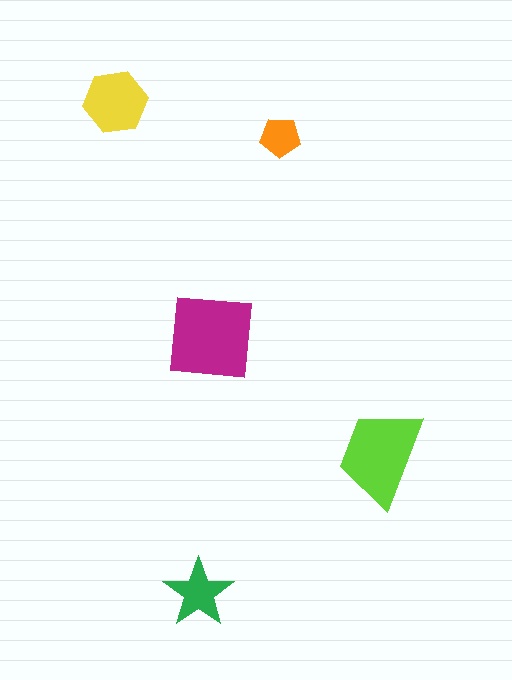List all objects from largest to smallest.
The magenta square, the lime trapezoid, the yellow hexagon, the green star, the orange pentagon.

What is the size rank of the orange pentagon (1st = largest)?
5th.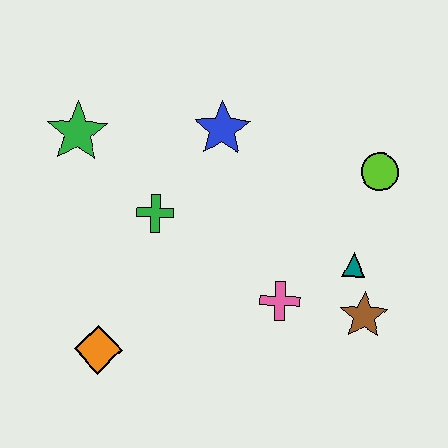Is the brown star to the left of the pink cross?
No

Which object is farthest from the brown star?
The green star is farthest from the brown star.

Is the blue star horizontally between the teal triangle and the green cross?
Yes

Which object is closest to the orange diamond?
The green cross is closest to the orange diamond.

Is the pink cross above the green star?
No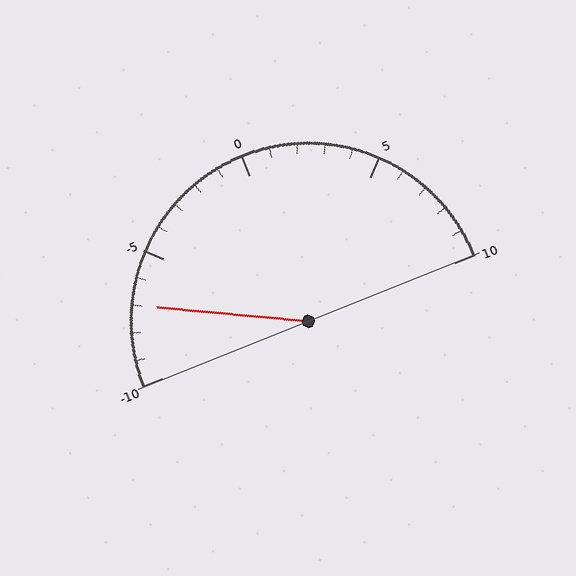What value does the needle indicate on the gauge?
The needle indicates approximately -7.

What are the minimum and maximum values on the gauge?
The gauge ranges from -10 to 10.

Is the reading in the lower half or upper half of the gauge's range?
The reading is in the lower half of the range (-10 to 10).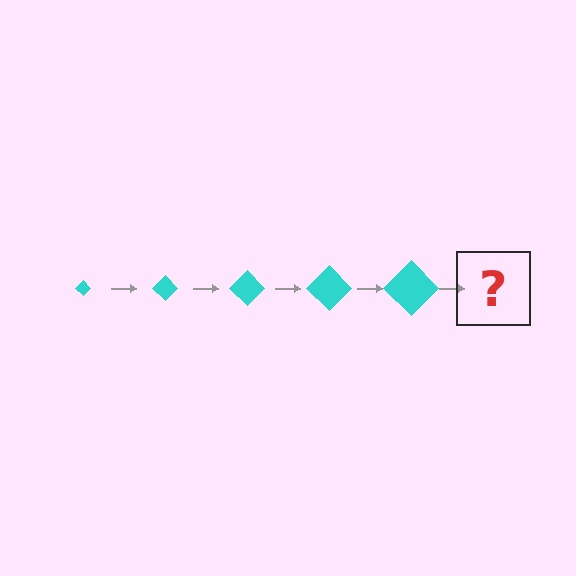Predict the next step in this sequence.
The next step is a cyan diamond, larger than the previous one.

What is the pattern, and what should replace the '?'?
The pattern is that the diamond gets progressively larger each step. The '?' should be a cyan diamond, larger than the previous one.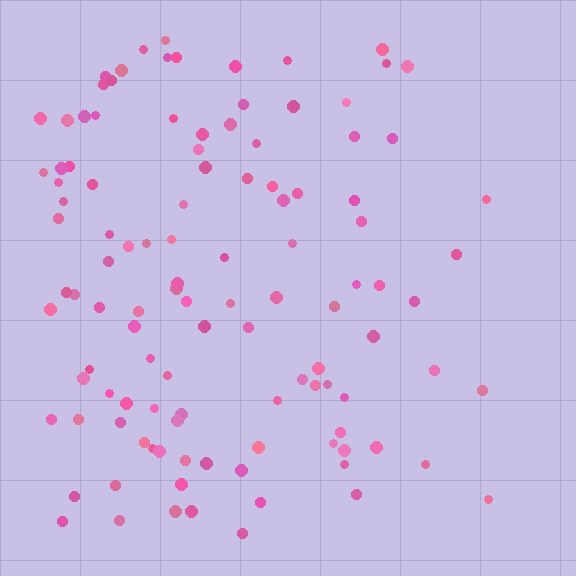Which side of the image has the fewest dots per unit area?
The right.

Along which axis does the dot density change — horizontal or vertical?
Horizontal.